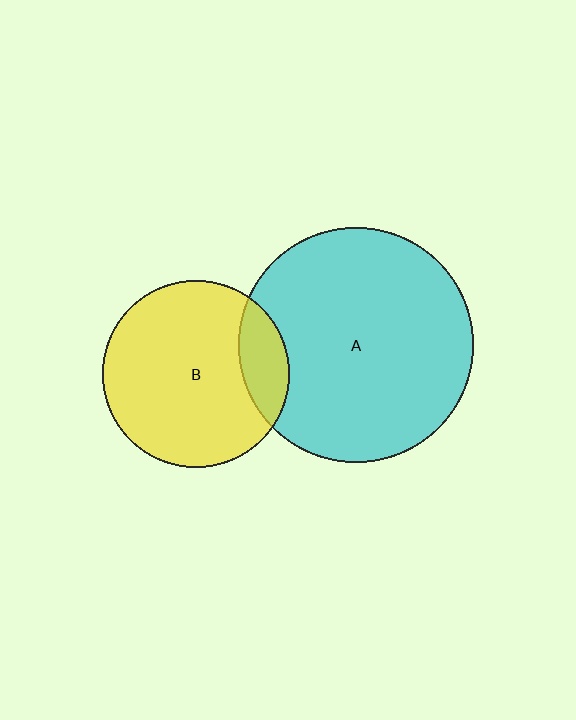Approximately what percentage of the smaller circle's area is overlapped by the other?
Approximately 15%.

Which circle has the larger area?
Circle A (cyan).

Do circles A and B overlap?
Yes.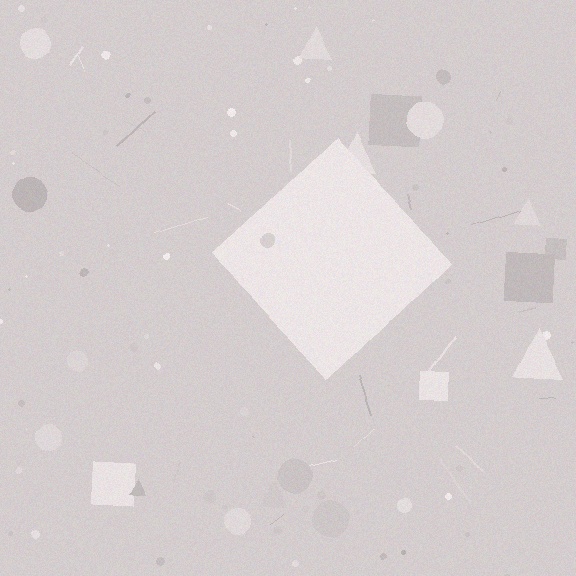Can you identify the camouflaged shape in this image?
The camouflaged shape is a diamond.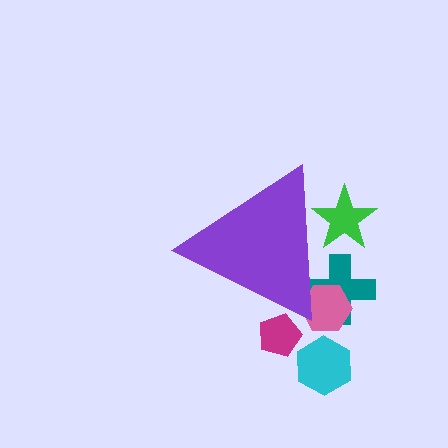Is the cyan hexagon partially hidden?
No, the cyan hexagon is fully visible.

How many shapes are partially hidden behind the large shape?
4 shapes are partially hidden.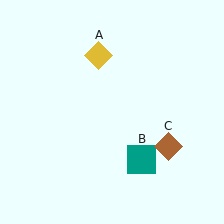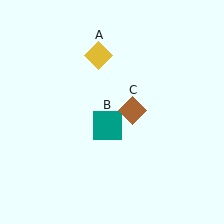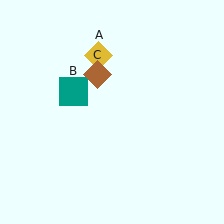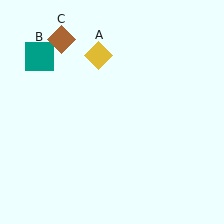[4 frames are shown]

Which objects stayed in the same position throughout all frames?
Yellow diamond (object A) remained stationary.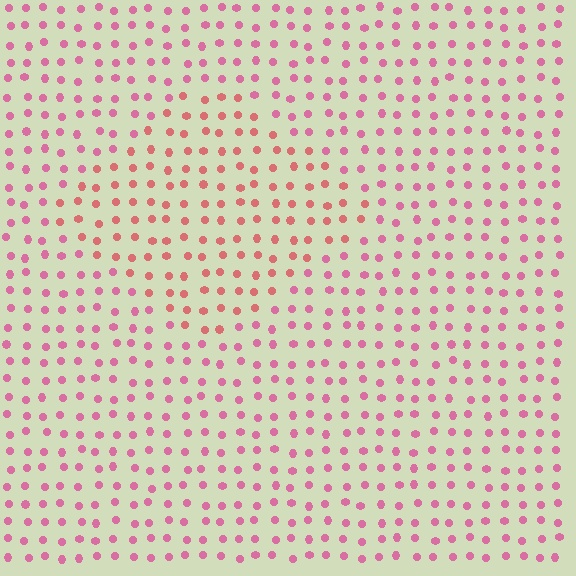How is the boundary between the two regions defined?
The boundary is defined purely by a slight shift in hue (about 27 degrees). Spacing, size, and orientation are identical on both sides.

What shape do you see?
I see a diamond.